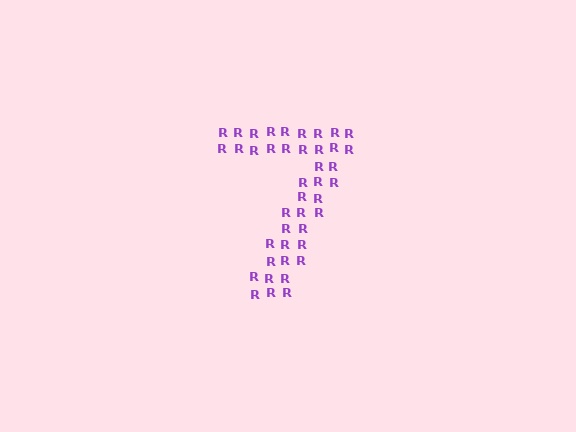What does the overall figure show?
The overall figure shows the digit 7.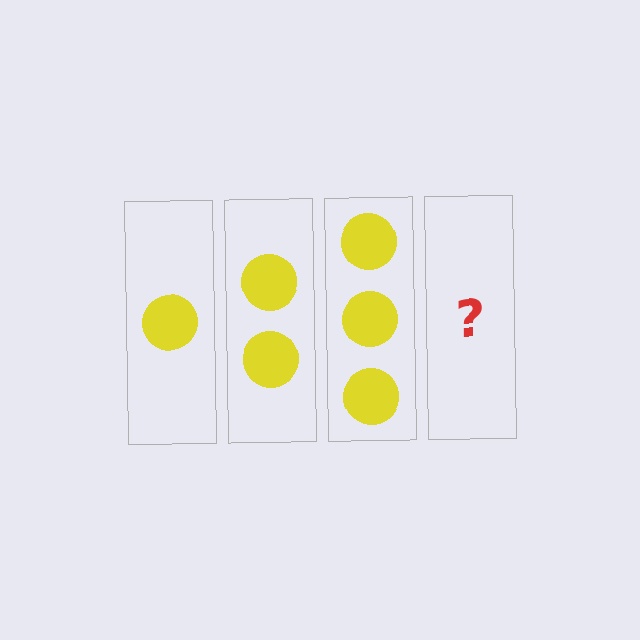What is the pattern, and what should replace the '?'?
The pattern is that each step adds one more circle. The '?' should be 4 circles.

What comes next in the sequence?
The next element should be 4 circles.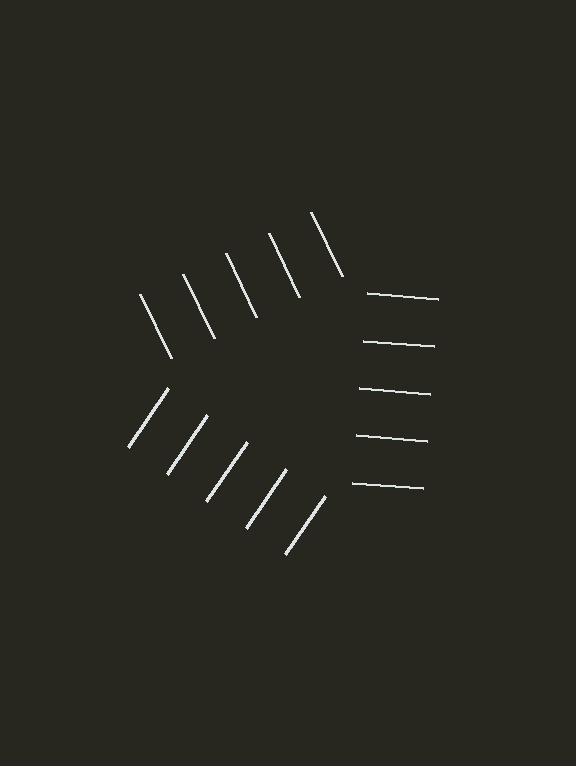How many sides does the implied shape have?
3 sides — the line-ends trace a triangle.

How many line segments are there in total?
15 — 5 along each of the 3 edges.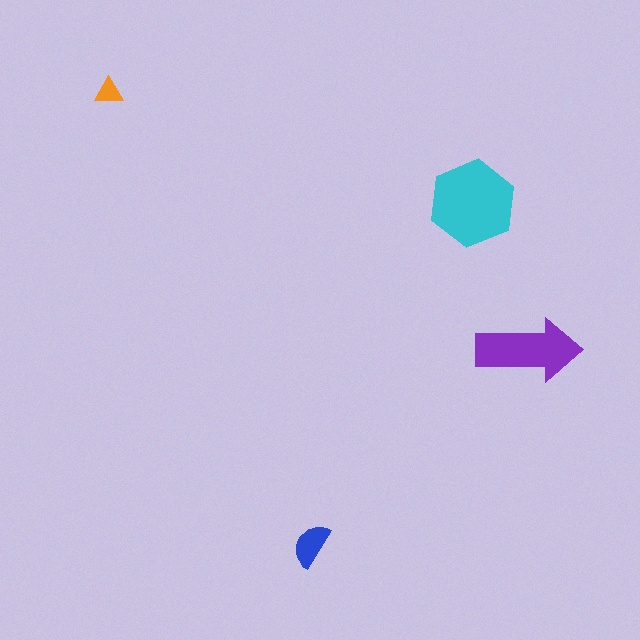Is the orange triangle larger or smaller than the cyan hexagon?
Smaller.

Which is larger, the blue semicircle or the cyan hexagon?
The cyan hexagon.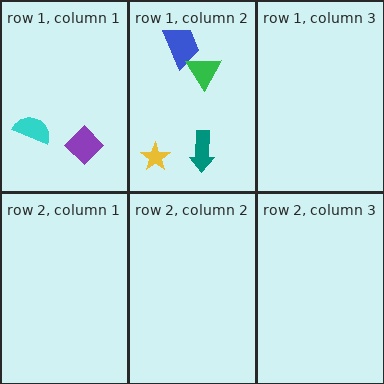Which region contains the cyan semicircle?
The row 1, column 1 region.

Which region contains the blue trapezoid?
The row 1, column 2 region.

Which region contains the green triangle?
The row 1, column 2 region.